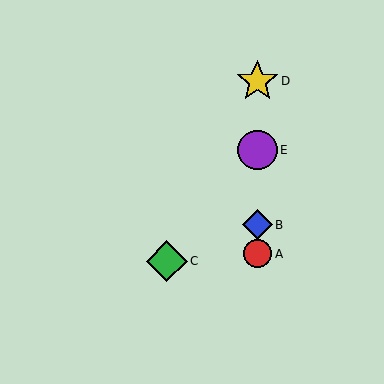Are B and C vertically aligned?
No, B is at x≈257 and C is at x≈167.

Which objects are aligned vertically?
Objects A, B, D, E are aligned vertically.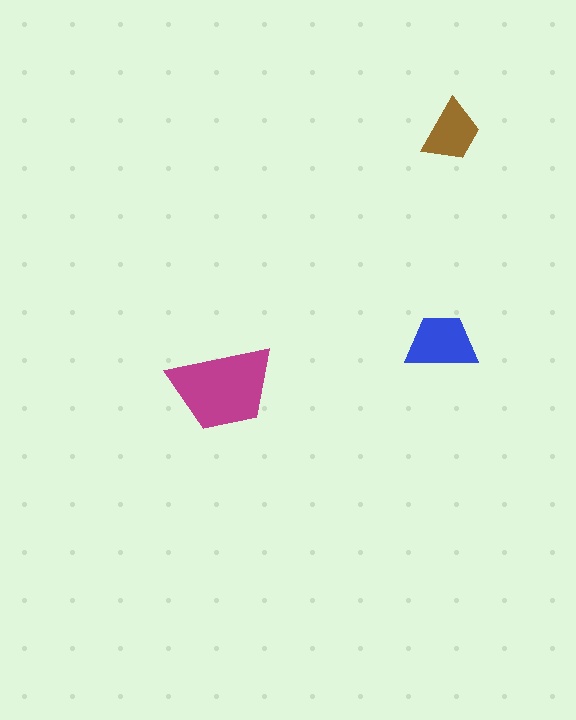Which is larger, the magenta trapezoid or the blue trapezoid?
The magenta one.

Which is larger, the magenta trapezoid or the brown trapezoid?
The magenta one.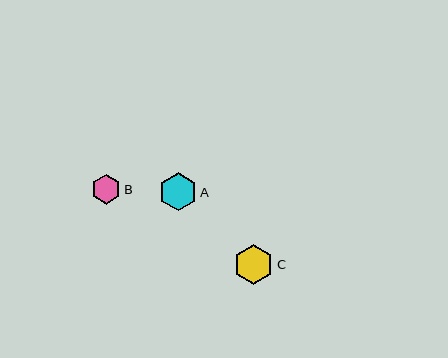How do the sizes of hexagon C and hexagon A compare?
Hexagon C and hexagon A are approximately the same size.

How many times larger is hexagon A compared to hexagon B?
Hexagon A is approximately 1.3 times the size of hexagon B.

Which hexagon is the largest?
Hexagon C is the largest with a size of approximately 40 pixels.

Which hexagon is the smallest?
Hexagon B is the smallest with a size of approximately 30 pixels.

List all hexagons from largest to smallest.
From largest to smallest: C, A, B.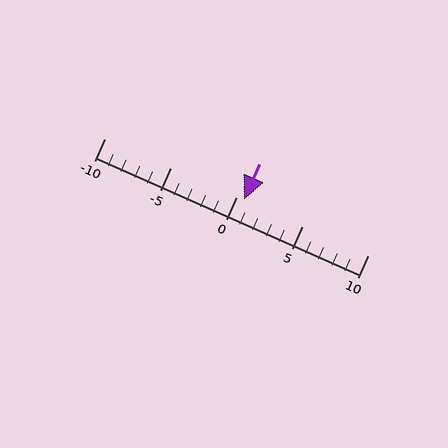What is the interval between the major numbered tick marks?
The major tick marks are spaced 5 units apart.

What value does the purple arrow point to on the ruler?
The purple arrow points to approximately 1.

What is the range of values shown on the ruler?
The ruler shows values from -10 to 10.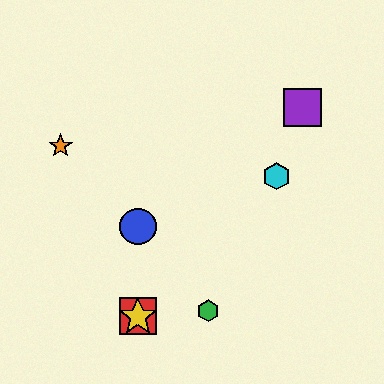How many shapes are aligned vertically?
3 shapes (the red square, the blue circle, the yellow star) are aligned vertically.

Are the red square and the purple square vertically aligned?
No, the red square is at x≈138 and the purple square is at x≈302.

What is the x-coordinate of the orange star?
The orange star is at x≈61.